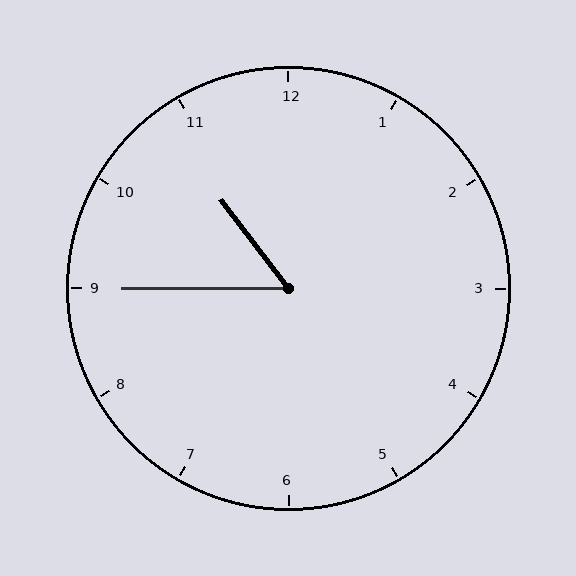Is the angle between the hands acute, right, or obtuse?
It is acute.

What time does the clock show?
10:45.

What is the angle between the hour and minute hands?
Approximately 52 degrees.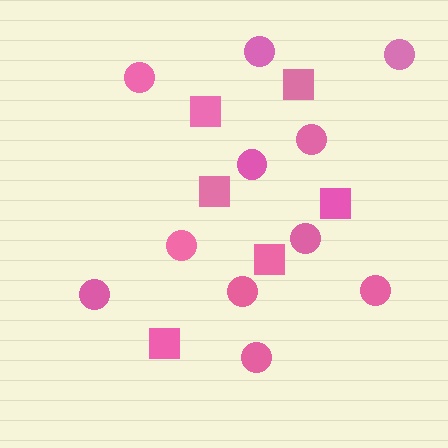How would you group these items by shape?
There are 2 groups: one group of circles (11) and one group of squares (6).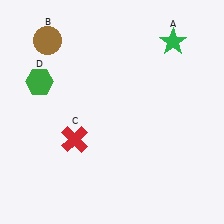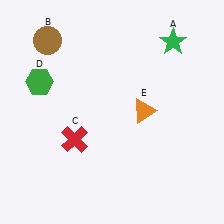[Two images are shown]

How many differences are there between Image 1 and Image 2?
There is 1 difference between the two images.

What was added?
An orange triangle (E) was added in Image 2.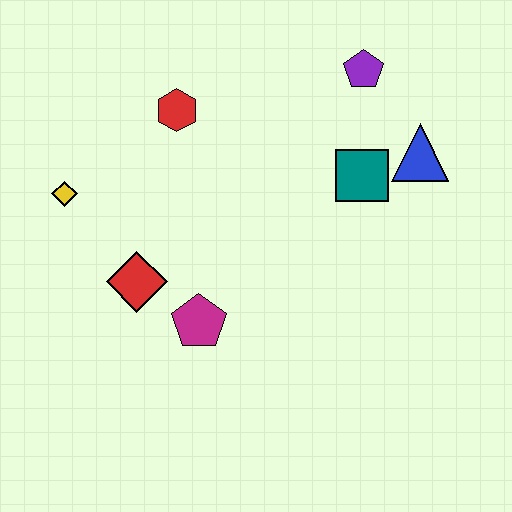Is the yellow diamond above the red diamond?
Yes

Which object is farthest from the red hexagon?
The blue triangle is farthest from the red hexagon.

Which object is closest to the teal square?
The blue triangle is closest to the teal square.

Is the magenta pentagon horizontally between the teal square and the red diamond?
Yes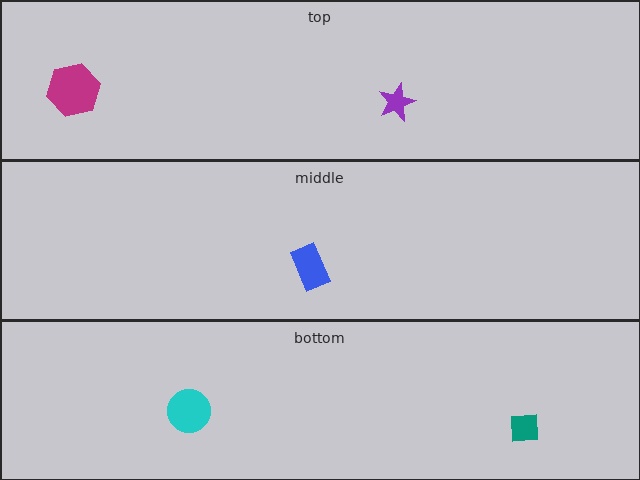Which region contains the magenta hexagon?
The top region.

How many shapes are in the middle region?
1.